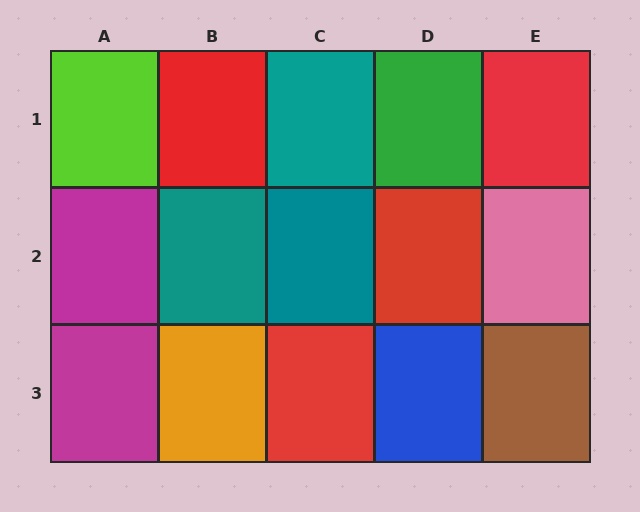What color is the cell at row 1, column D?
Green.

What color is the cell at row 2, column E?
Pink.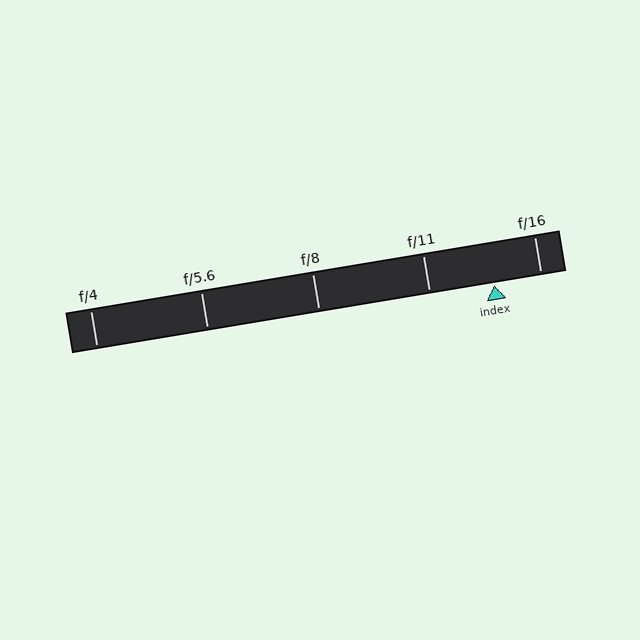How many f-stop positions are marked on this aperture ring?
There are 5 f-stop positions marked.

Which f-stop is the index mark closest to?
The index mark is closest to f/16.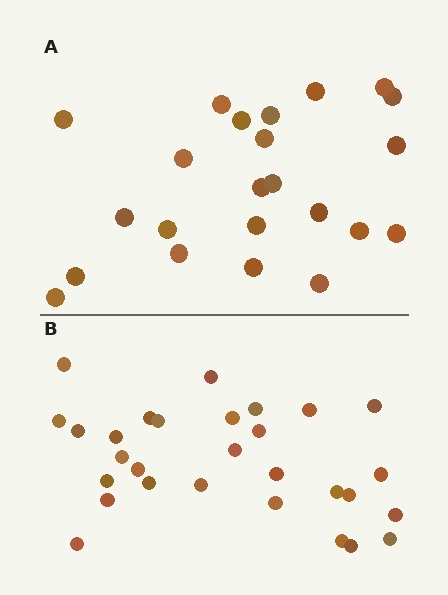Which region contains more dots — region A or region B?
Region B (the bottom region) has more dots.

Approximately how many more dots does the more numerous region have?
Region B has about 6 more dots than region A.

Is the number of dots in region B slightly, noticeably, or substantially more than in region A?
Region B has noticeably more, but not dramatically so. The ratio is roughly 1.3 to 1.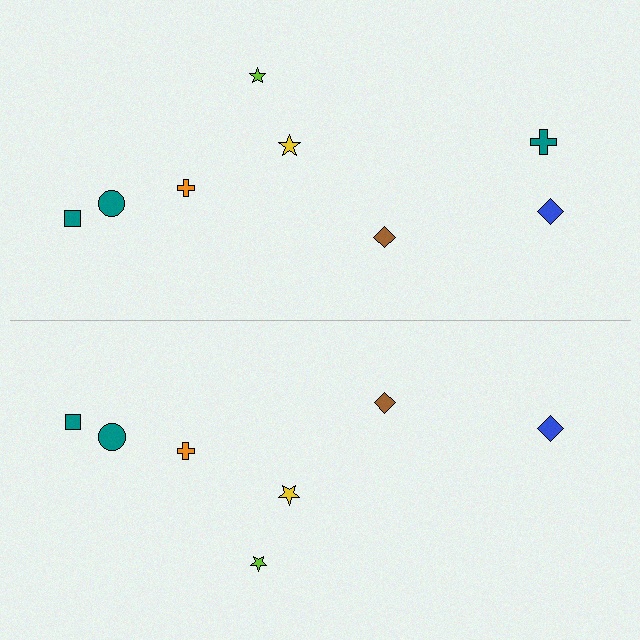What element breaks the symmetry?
A teal cross is missing from the bottom side.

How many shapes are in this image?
There are 15 shapes in this image.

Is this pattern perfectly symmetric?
No, the pattern is not perfectly symmetric. A teal cross is missing from the bottom side.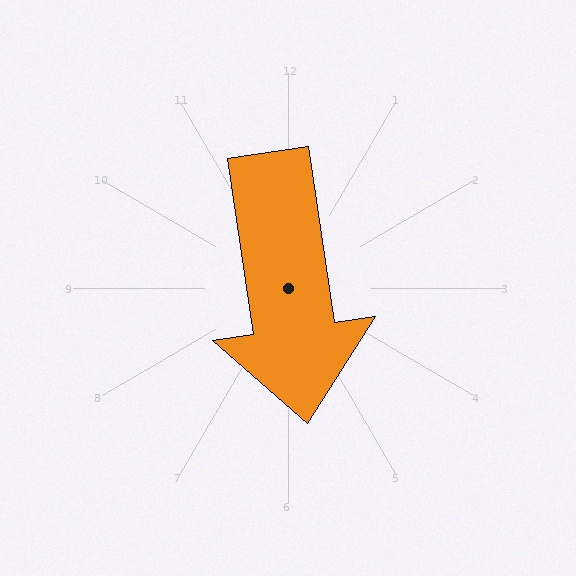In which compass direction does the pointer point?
South.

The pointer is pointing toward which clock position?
Roughly 6 o'clock.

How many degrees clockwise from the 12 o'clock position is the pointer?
Approximately 172 degrees.